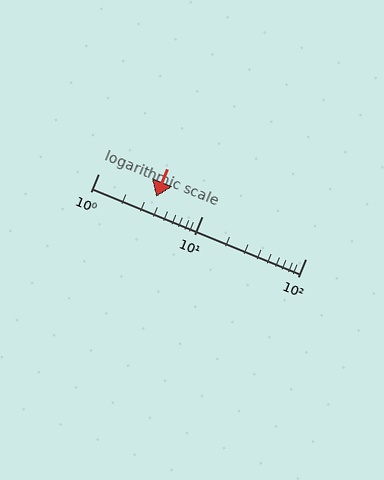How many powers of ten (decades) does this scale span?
The scale spans 2 decades, from 1 to 100.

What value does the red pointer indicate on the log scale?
The pointer indicates approximately 3.6.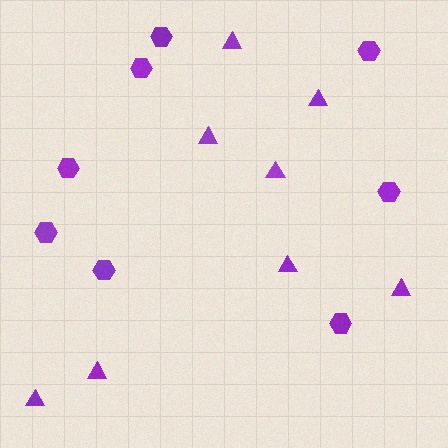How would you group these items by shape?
There are 2 groups: one group of triangles (8) and one group of hexagons (8).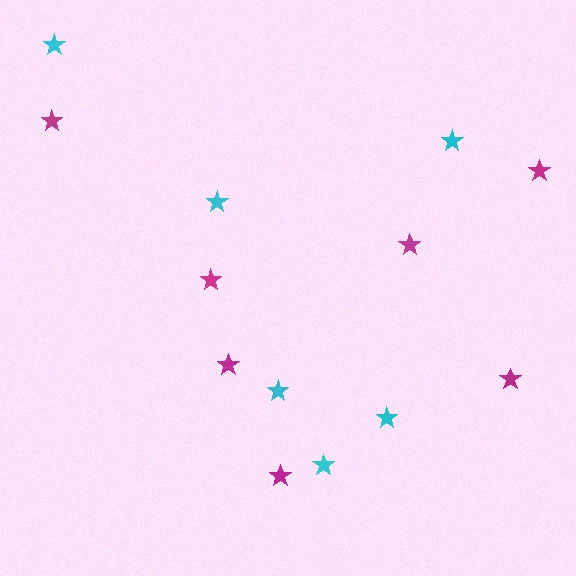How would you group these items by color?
There are 2 groups: one group of magenta stars (7) and one group of cyan stars (6).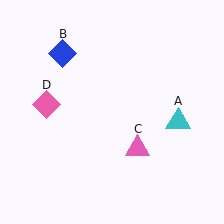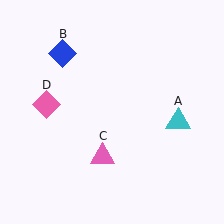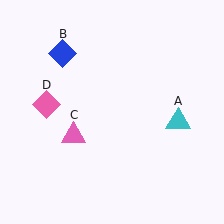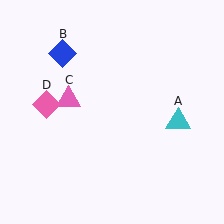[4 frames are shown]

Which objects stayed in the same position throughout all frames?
Cyan triangle (object A) and blue diamond (object B) and pink diamond (object D) remained stationary.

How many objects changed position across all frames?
1 object changed position: pink triangle (object C).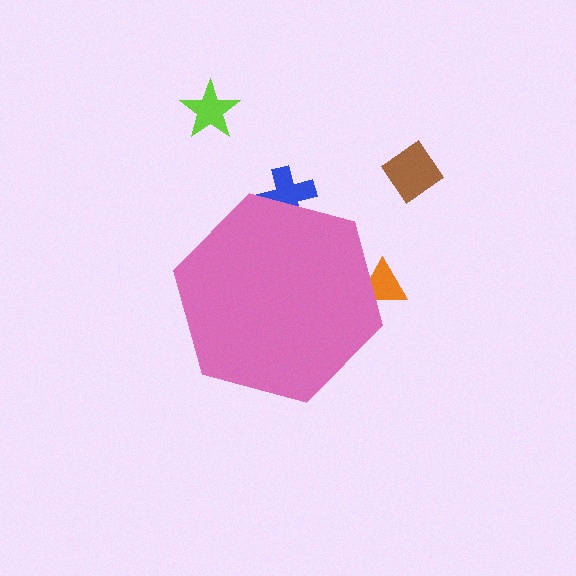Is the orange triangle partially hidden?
Yes, the orange triangle is partially hidden behind the pink hexagon.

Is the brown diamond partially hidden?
No, the brown diamond is fully visible.